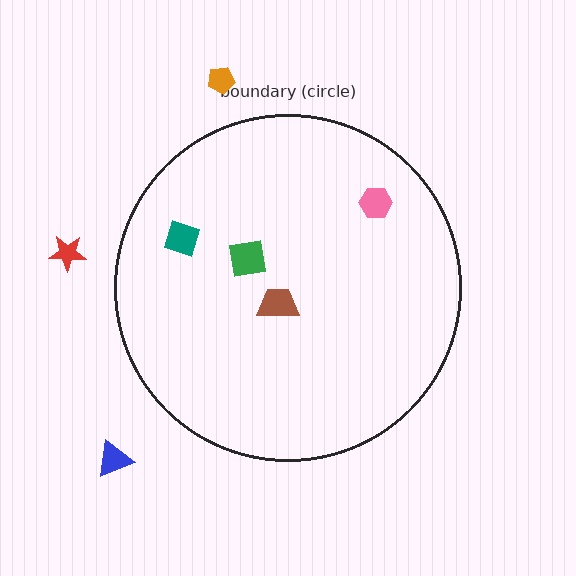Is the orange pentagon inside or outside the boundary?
Outside.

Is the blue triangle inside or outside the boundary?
Outside.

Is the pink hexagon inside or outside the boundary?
Inside.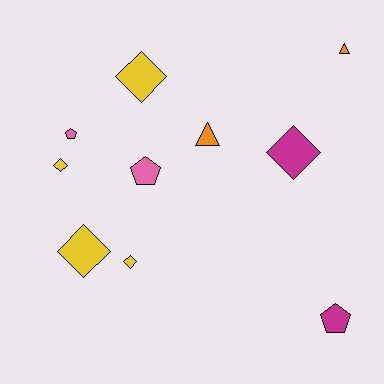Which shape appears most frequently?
Diamond, with 5 objects.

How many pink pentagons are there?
There are 2 pink pentagons.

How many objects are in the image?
There are 10 objects.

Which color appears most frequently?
Yellow, with 4 objects.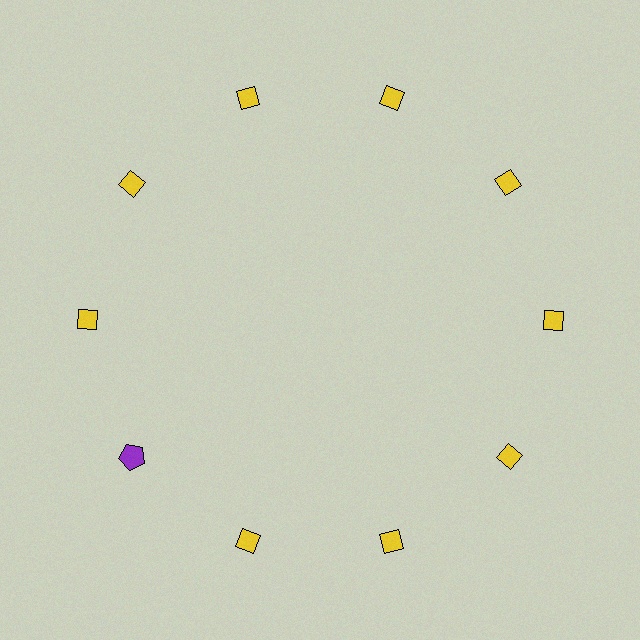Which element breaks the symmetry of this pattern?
The purple pentagon at roughly the 8 o'clock position breaks the symmetry. All other shapes are yellow diamonds.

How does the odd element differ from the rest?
It differs in both color (purple instead of yellow) and shape (pentagon instead of diamond).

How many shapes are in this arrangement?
There are 10 shapes arranged in a ring pattern.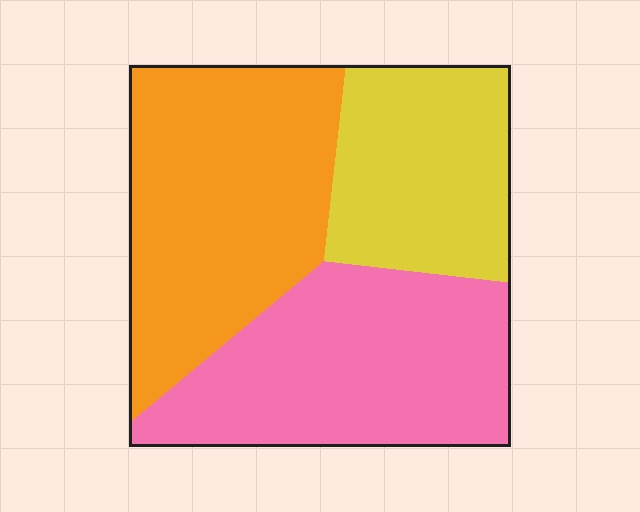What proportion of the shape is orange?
Orange takes up about three eighths (3/8) of the shape.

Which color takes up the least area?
Yellow, at roughly 25%.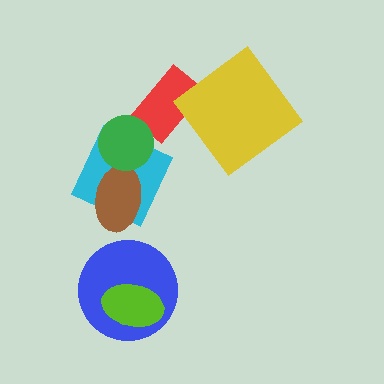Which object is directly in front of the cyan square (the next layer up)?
The brown ellipse is directly in front of the cyan square.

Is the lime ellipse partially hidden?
No, no other shape covers it.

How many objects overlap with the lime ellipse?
1 object overlaps with the lime ellipse.